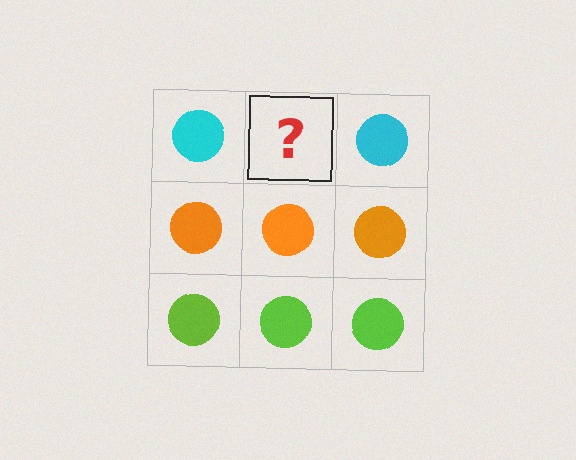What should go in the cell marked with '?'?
The missing cell should contain a cyan circle.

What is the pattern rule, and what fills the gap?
The rule is that each row has a consistent color. The gap should be filled with a cyan circle.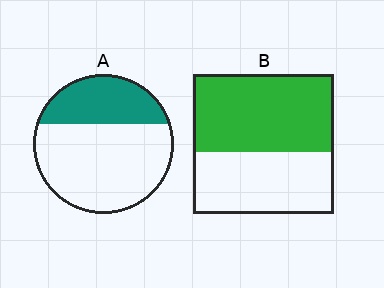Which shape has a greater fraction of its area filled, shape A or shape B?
Shape B.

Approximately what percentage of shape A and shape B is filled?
A is approximately 30% and B is approximately 55%.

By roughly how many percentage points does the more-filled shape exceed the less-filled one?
By roughly 25 percentage points (B over A).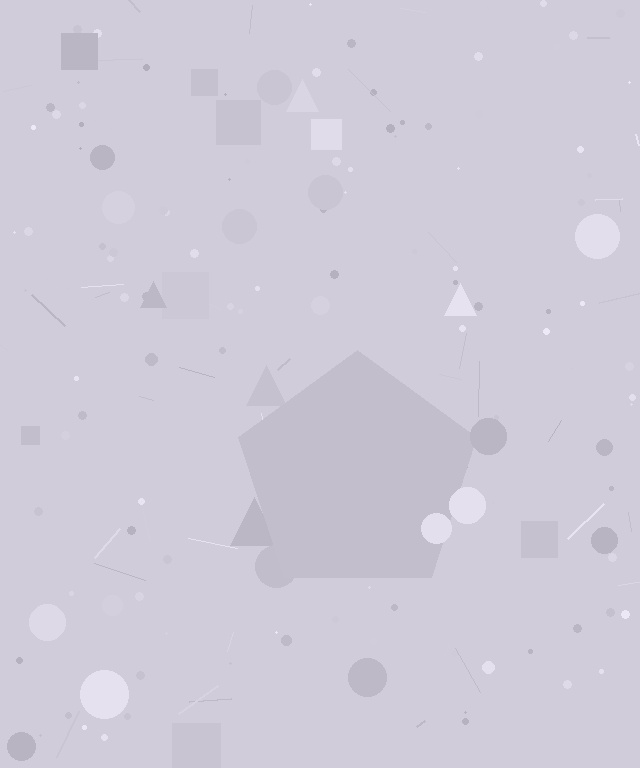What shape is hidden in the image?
A pentagon is hidden in the image.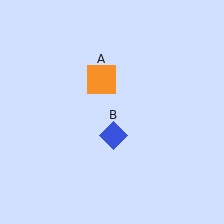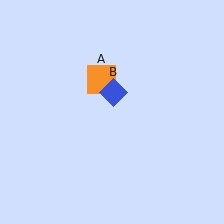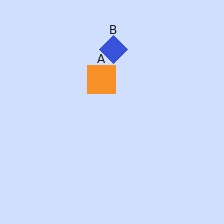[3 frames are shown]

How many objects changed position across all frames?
1 object changed position: blue diamond (object B).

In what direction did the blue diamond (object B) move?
The blue diamond (object B) moved up.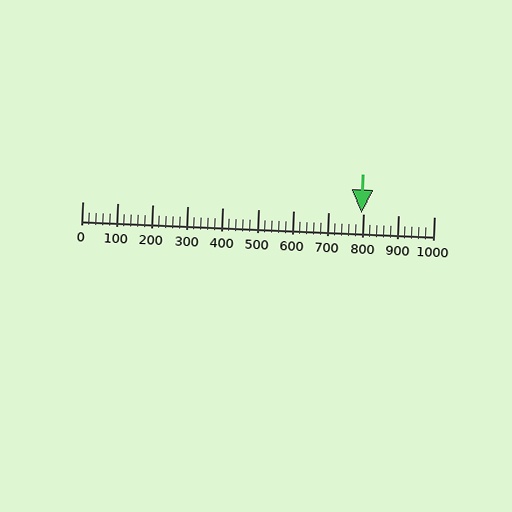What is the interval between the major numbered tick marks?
The major tick marks are spaced 100 units apart.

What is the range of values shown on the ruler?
The ruler shows values from 0 to 1000.